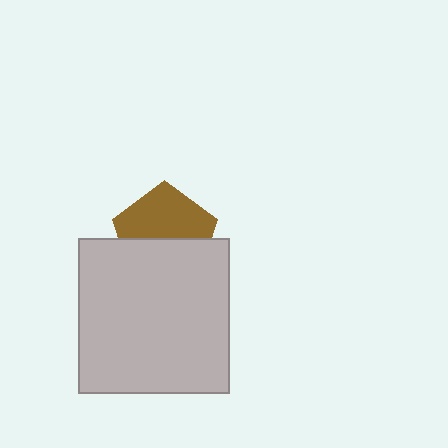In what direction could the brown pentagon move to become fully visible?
The brown pentagon could move up. That would shift it out from behind the light gray rectangle entirely.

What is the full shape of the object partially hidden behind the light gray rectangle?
The partially hidden object is a brown pentagon.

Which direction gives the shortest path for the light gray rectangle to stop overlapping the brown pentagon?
Moving down gives the shortest separation.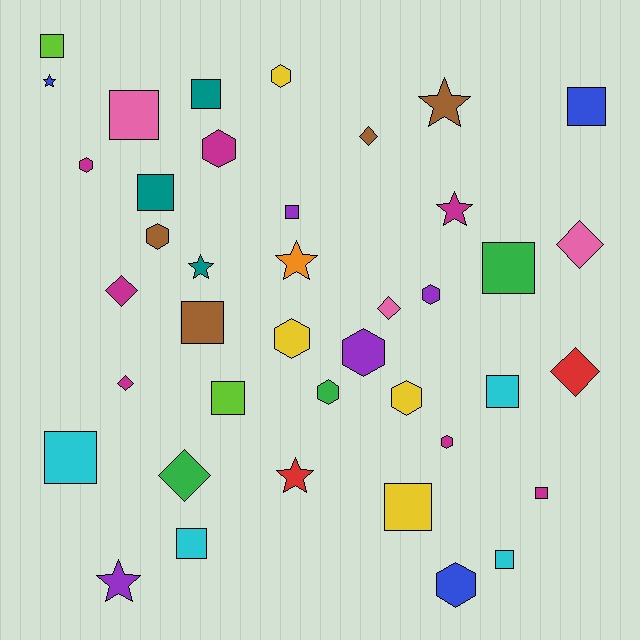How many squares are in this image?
There are 15 squares.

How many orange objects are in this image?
There is 1 orange object.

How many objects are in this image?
There are 40 objects.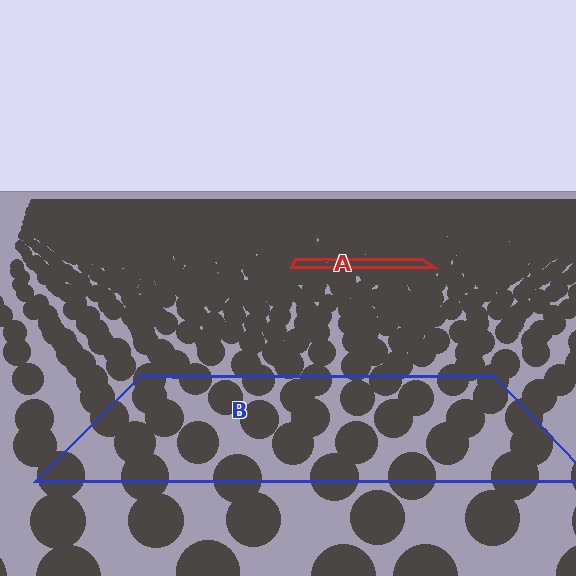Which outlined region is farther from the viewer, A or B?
Region A is farther from the viewer — the texture elements inside it appear smaller and more densely packed.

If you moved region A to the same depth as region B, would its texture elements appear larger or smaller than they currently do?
They would appear larger. At a closer depth, the same texture elements are projected at a bigger on-screen size.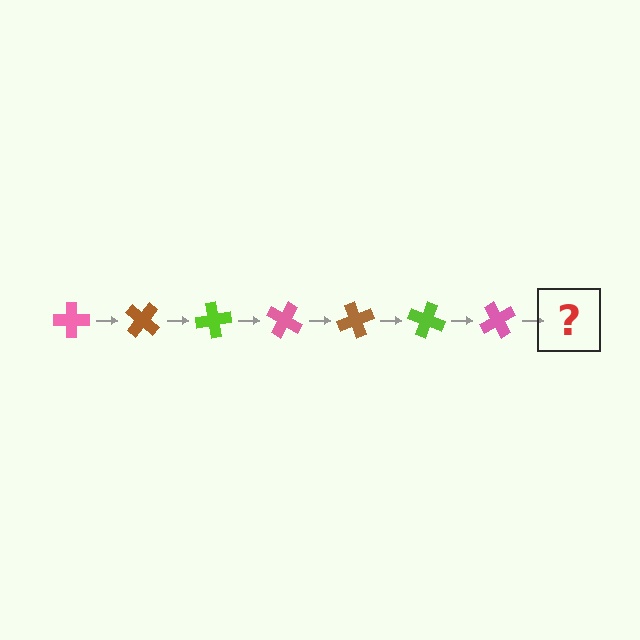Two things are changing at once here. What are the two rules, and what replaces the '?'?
The two rules are that it rotates 40 degrees each step and the color cycles through pink, brown, and lime. The '?' should be a brown cross, rotated 280 degrees from the start.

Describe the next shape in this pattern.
It should be a brown cross, rotated 280 degrees from the start.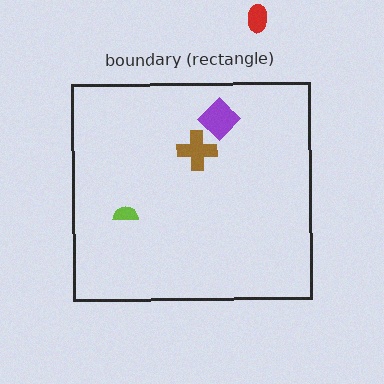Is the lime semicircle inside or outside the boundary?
Inside.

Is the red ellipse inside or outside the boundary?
Outside.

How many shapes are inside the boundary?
3 inside, 1 outside.